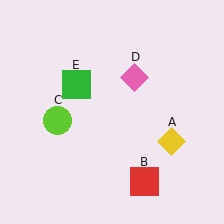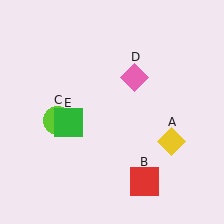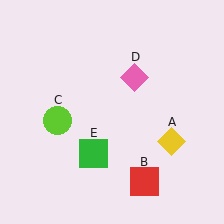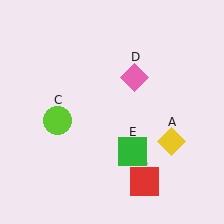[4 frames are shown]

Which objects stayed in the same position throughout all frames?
Yellow diamond (object A) and red square (object B) and lime circle (object C) and pink diamond (object D) remained stationary.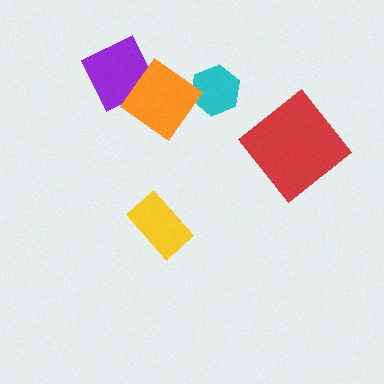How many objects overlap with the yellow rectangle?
0 objects overlap with the yellow rectangle.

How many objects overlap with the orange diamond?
2 objects overlap with the orange diamond.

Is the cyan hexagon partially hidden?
Yes, it is partially covered by another shape.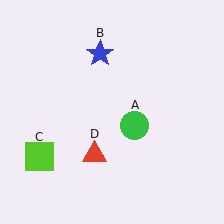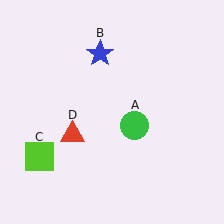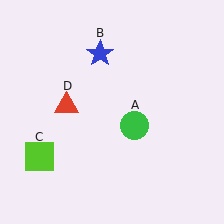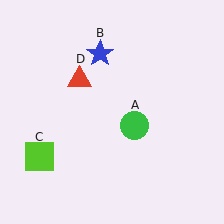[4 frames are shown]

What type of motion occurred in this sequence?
The red triangle (object D) rotated clockwise around the center of the scene.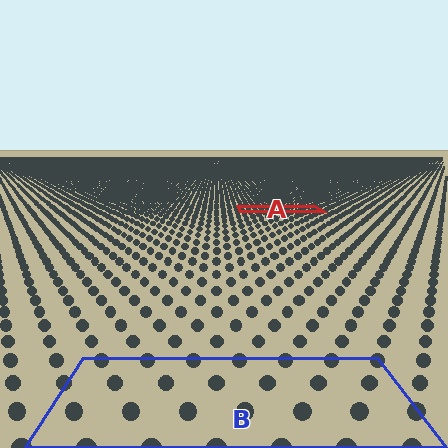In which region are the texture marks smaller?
The texture marks are smaller in region A, because it is farther away.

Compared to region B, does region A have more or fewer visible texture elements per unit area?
Region A has more texture elements per unit area — they are packed more densely because it is farther away.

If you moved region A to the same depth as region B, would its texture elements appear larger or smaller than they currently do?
They would appear larger. At a closer depth, the same texture elements are projected at a bigger on-screen size.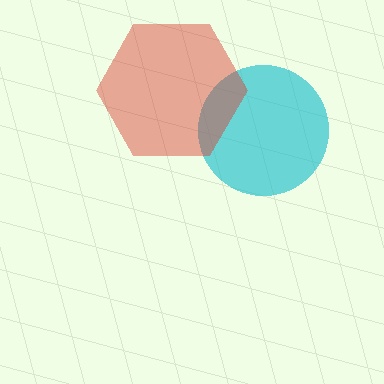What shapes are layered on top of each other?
The layered shapes are: a cyan circle, a red hexagon.